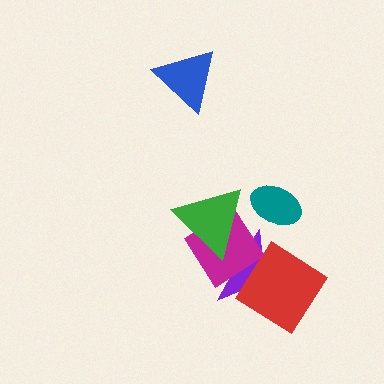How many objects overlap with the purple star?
3 objects overlap with the purple star.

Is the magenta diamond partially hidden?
Yes, it is partially covered by another shape.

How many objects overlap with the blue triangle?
0 objects overlap with the blue triangle.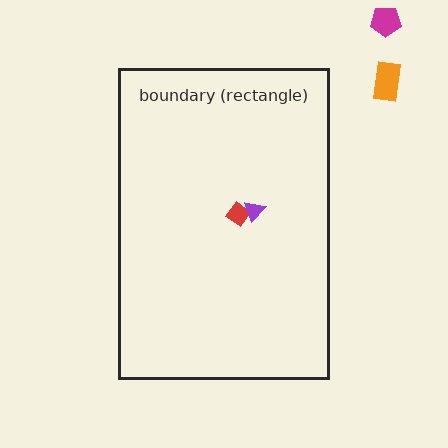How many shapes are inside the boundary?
2 inside, 2 outside.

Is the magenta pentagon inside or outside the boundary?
Outside.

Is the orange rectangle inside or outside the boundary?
Outside.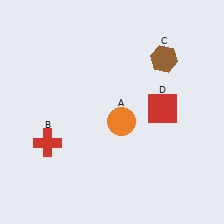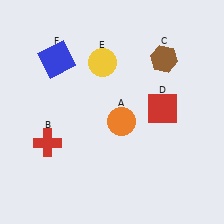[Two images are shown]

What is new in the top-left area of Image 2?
A blue square (F) was added in the top-left area of Image 2.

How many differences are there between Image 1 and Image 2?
There are 2 differences between the two images.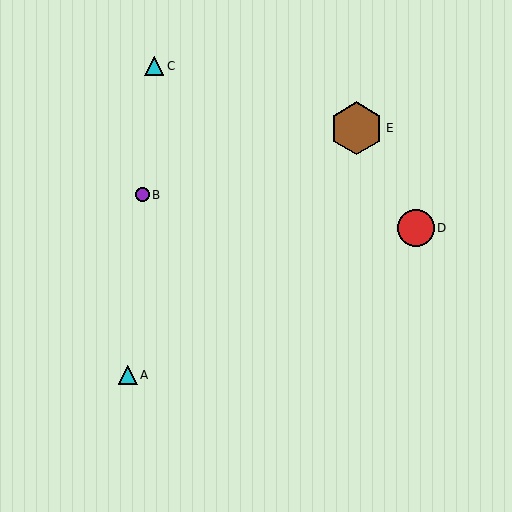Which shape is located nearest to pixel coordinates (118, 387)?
The cyan triangle (labeled A) at (128, 375) is nearest to that location.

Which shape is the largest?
The brown hexagon (labeled E) is the largest.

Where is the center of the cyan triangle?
The center of the cyan triangle is at (128, 375).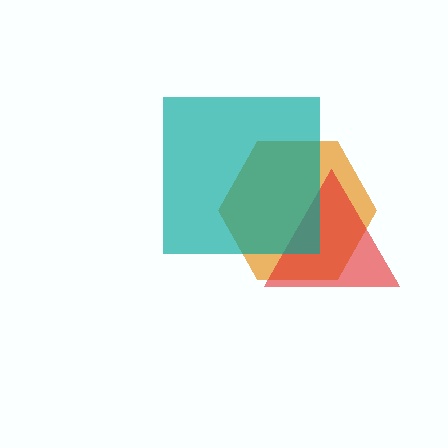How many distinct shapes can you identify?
There are 3 distinct shapes: an orange hexagon, a red triangle, a teal square.